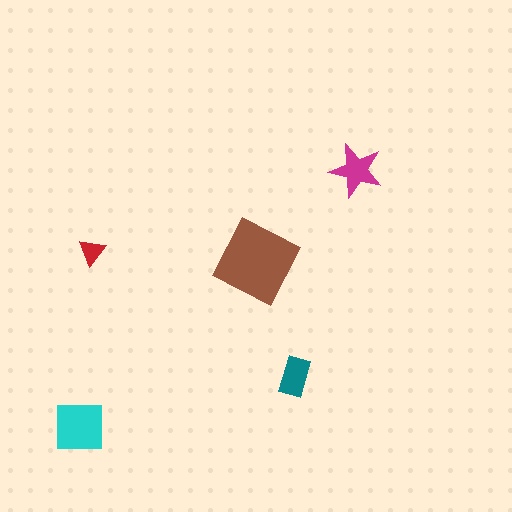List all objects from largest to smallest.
The brown diamond, the cyan square, the magenta star, the teal rectangle, the red triangle.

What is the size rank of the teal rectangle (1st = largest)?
4th.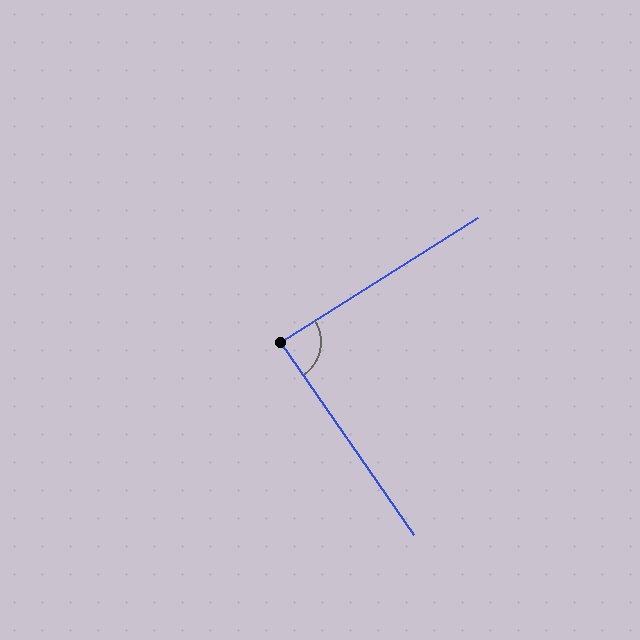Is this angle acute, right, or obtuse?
It is approximately a right angle.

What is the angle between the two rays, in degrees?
Approximately 88 degrees.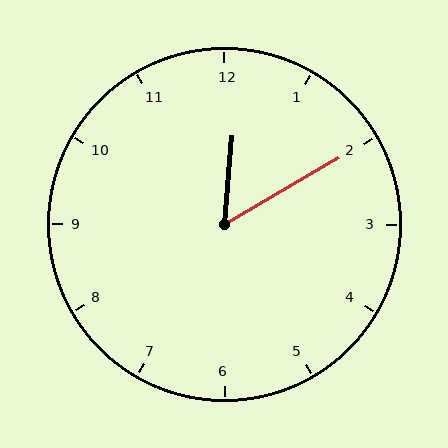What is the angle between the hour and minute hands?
Approximately 55 degrees.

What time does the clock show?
12:10.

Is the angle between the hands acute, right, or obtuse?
It is acute.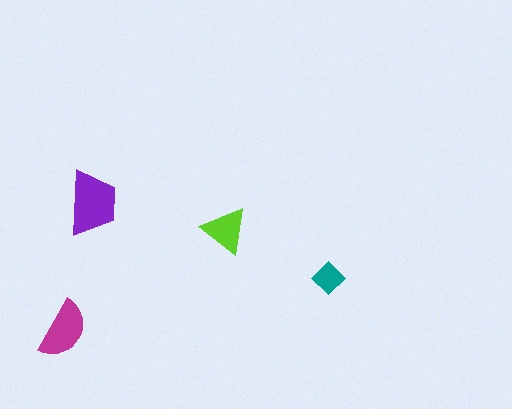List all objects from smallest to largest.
The teal diamond, the lime triangle, the magenta semicircle, the purple trapezoid.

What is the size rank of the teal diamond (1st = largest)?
4th.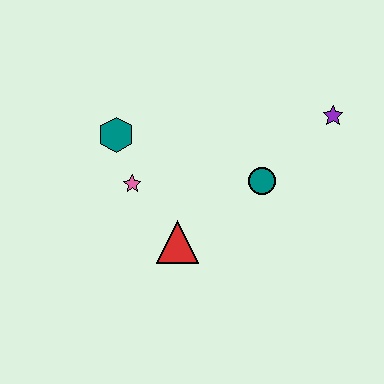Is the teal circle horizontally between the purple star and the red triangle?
Yes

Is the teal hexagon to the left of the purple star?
Yes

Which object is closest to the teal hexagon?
The pink star is closest to the teal hexagon.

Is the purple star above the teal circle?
Yes